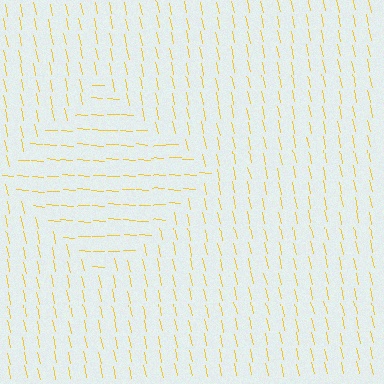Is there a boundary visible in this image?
Yes, there is a texture boundary formed by a change in line orientation.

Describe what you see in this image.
The image is filled with small yellow line segments. A diamond region in the image has lines oriented differently from the surrounding lines, creating a visible texture boundary.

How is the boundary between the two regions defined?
The boundary is defined purely by a change in line orientation (approximately 74 degrees difference). All lines are the same color and thickness.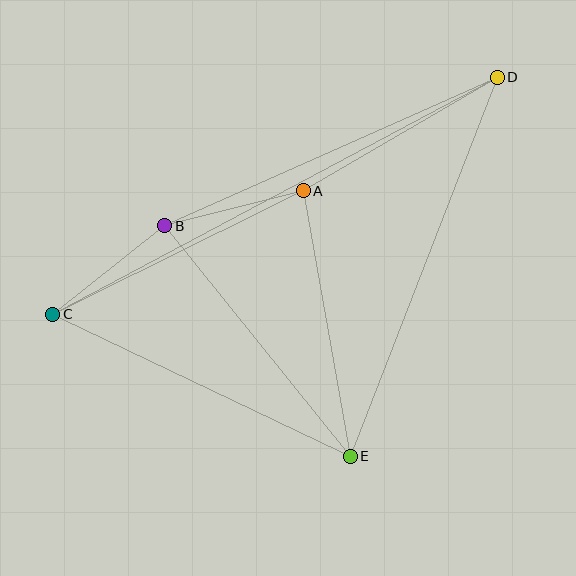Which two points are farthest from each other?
Points C and D are farthest from each other.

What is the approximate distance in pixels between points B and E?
The distance between B and E is approximately 296 pixels.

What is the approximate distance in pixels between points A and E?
The distance between A and E is approximately 270 pixels.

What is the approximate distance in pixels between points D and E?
The distance between D and E is approximately 406 pixels.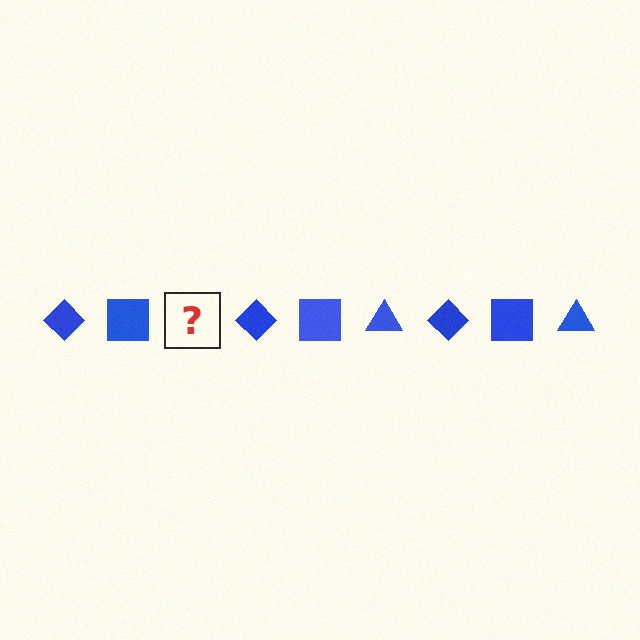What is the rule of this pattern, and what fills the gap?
The rule is that the pattern cycles through diamond, square, triangle shapes in blue. The gap should be filled with a blue triangle.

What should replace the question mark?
The question mark should be replaced with a blue triangle.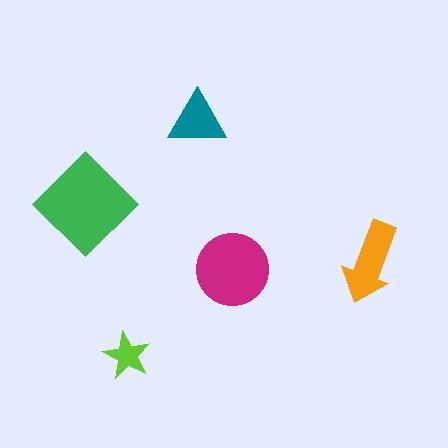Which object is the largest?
The green diamond.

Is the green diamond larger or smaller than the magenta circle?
Larger.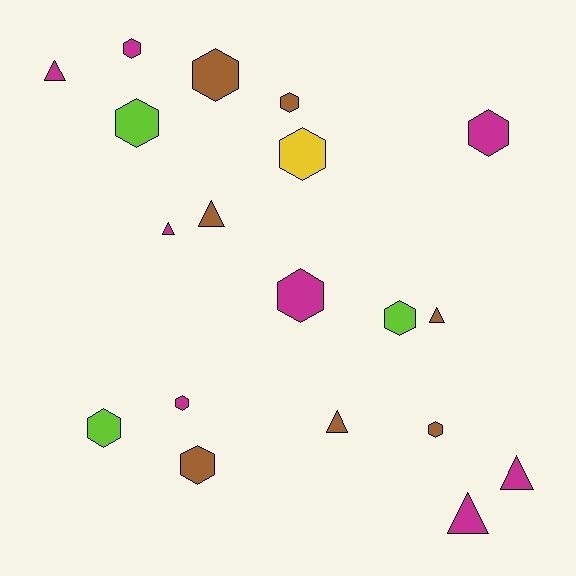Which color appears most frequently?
Magenta, with 8 objects.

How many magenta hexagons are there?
There are 4 magenta hexagons.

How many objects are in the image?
There are 19 objects.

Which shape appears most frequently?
Hexagon, with 12 objects.